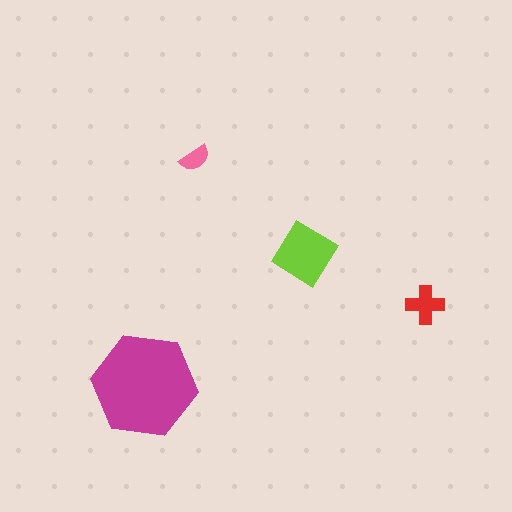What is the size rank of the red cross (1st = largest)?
3rd.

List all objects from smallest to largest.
The pink semicircle, the red cross, the lime diamond, the magenta hexagon.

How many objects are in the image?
There are 4 objects in the image.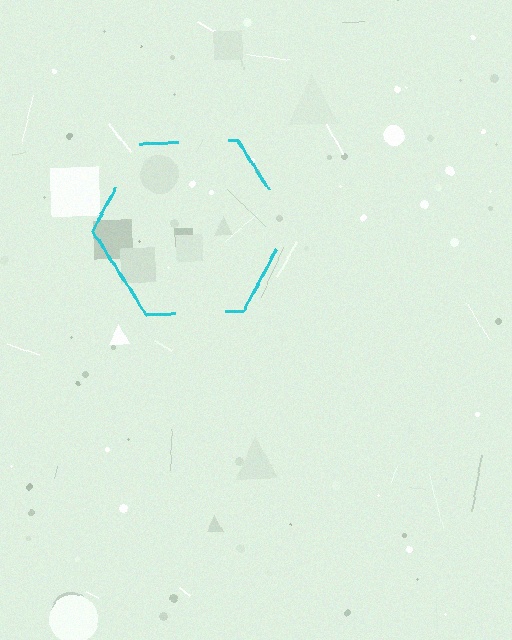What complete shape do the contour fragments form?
The contour fragments form a hexagon.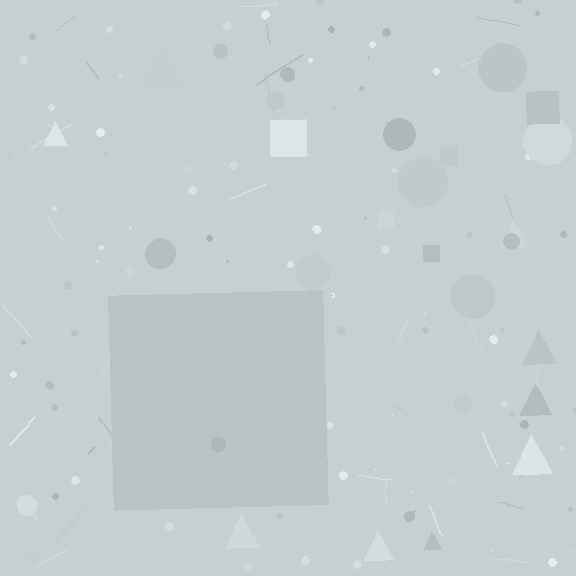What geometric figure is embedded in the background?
A square is embedded in the background.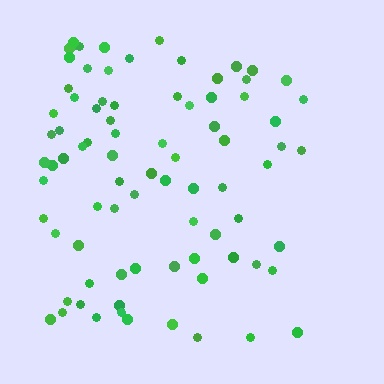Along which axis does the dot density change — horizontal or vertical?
Horizontal.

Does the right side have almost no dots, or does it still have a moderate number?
Still a moderate number, just noticeably fewer than the left.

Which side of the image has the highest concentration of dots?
The left.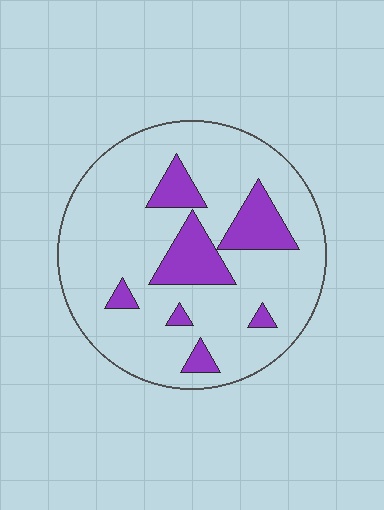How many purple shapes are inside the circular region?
7.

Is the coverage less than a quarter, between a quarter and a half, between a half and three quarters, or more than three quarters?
Less than a quarter.